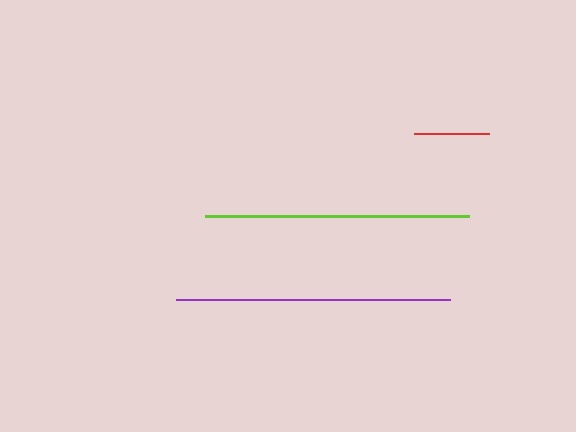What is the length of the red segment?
The red segment is approximately 75 pixels long.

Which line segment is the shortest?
The red line is the shortest at approximately 75 pixels.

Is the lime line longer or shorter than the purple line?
The purple line is longer than the lime line.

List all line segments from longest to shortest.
From longest to shortest: purple, lime, red.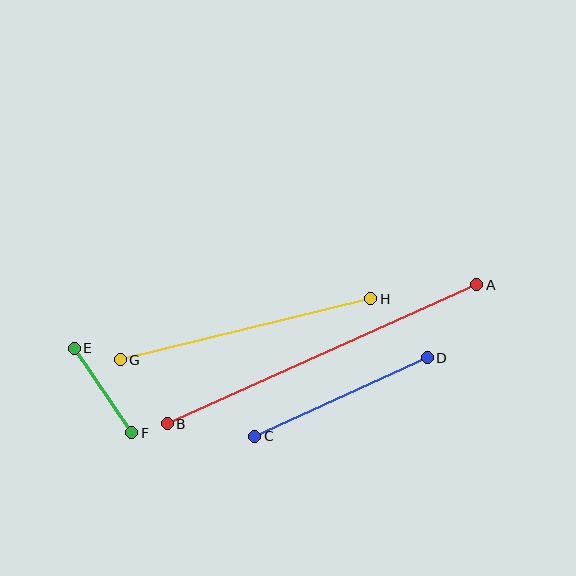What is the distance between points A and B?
The distance is approximately 340 pixels.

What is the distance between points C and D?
The distance is approximately 190 pixels.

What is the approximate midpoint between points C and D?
The midpoint is at approximately (341, 397) pixels.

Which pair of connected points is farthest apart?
Points A and B are farthest apart.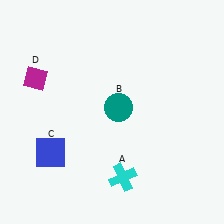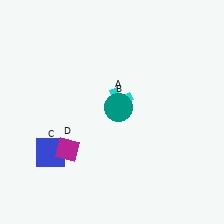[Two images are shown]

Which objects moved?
The objects that moved are: the cyan cross (A), the magenta diamond (D).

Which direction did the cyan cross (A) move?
The cyan cross (A) moved up.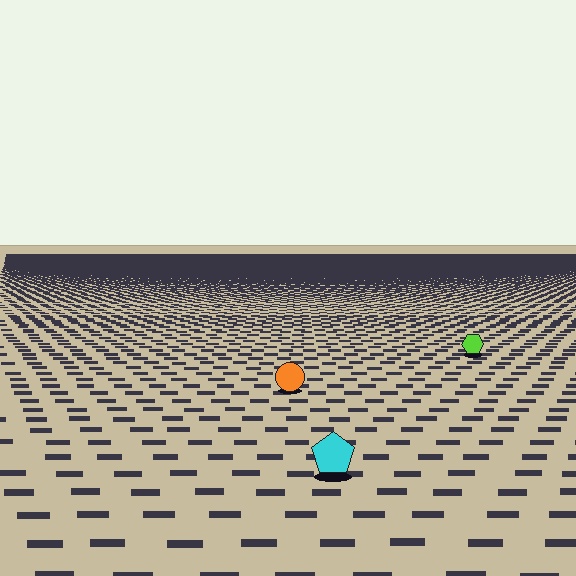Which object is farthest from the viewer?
The lime hexagon is farthest from the viewer. It appears smaller and the ground texture around it is denser.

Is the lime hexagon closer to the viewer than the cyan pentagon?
No. The cyan pentagon is closer — you can tell from the texture gradient: the ground texture is coarser near it.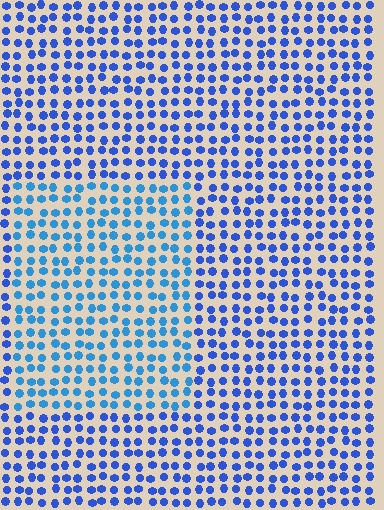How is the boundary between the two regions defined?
The boundary is defined purely by a slight shift in hue (about 23 degrees). Spacing, size, and orientation are identical on both sides.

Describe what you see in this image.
The image is filled with small blue elements in a uniform arrangement. A rectangle-shaped region is visible where the elements are tinted to a slightly different hue, forming a subtle color boundary.